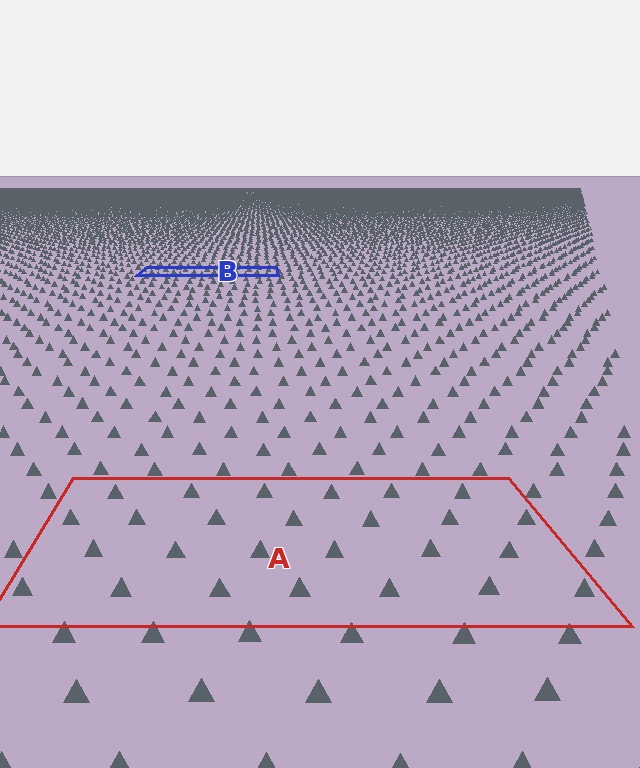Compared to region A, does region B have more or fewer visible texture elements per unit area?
Region B has more texture elements per unit area — they are packed more densely because it is farther away.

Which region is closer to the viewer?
Region A is closer. The texture elements there are larger and more spread out.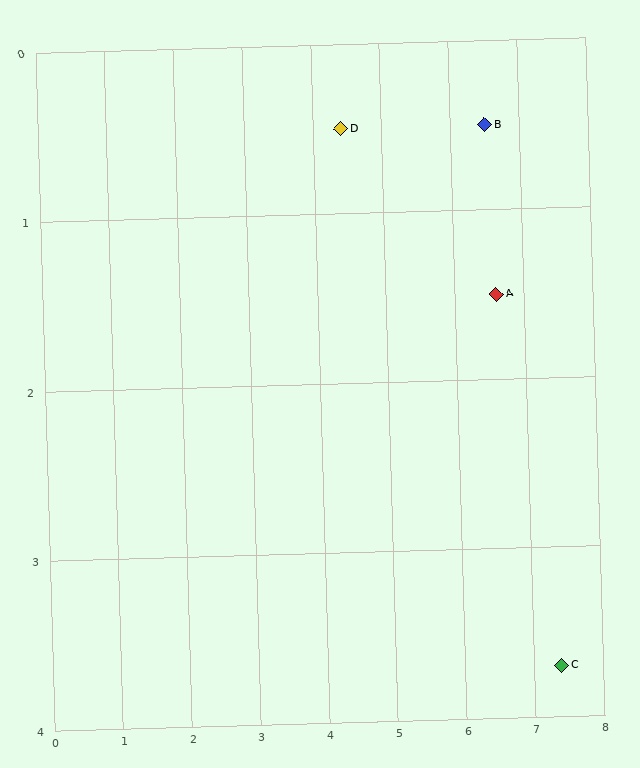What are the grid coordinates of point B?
Point B is at approximately (6.5, 0.5).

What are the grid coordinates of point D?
Point D is at approximately (4.4, 0.5).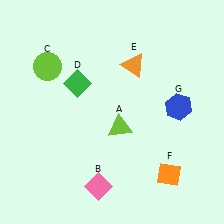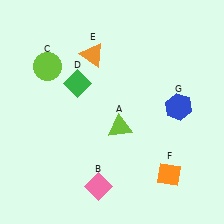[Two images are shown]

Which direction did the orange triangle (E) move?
The orange triangle (E) moved left.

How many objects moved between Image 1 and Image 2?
1 object moved between the two images.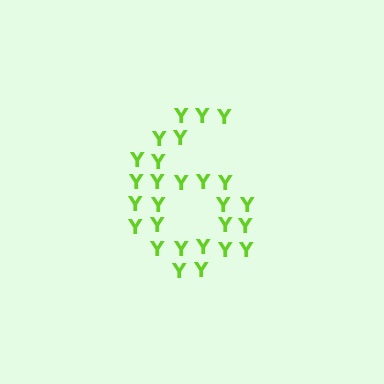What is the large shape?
The large shape is the digit 6.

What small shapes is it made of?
It is made of small letter Y's.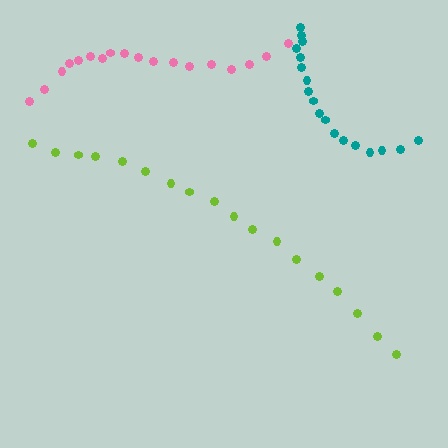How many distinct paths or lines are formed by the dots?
There are 3 distinct paths.